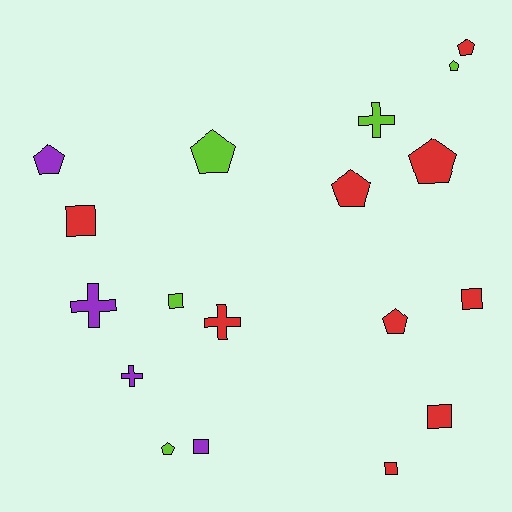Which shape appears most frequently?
Pentagon, with 8 objects.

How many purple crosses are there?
There are 2 purple crosses.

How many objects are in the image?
There are 18 objects.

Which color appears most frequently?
Red, with 9 objects.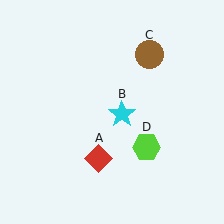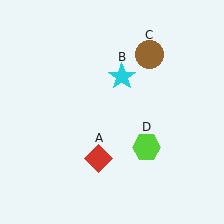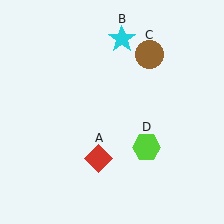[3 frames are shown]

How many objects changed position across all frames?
1 object changed position: cyan star (object B).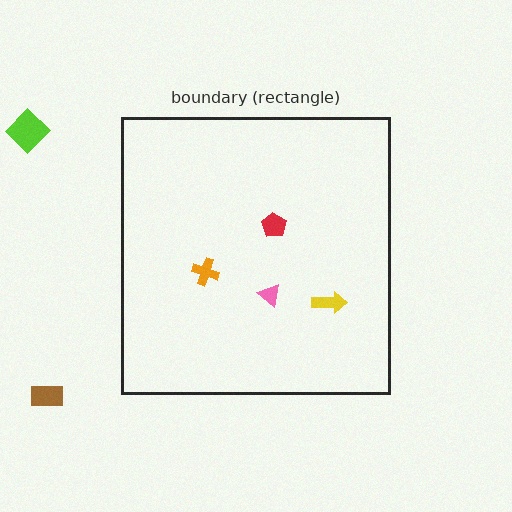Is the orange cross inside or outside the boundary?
Inside.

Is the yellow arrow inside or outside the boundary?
Inside.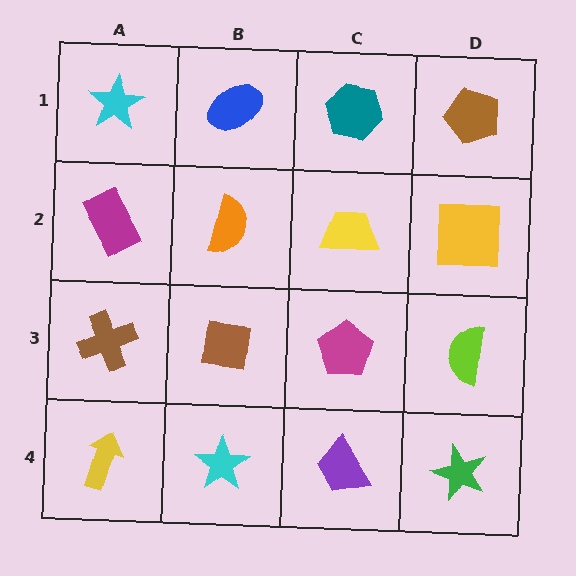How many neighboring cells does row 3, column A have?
3.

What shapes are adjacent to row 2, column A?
A cyan star (row 1, column A), a brown cross (row 3, column A), an orange semicircle (row 2, column B).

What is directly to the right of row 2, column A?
An orange semicircle.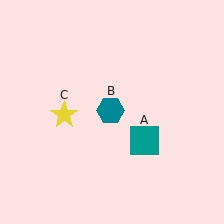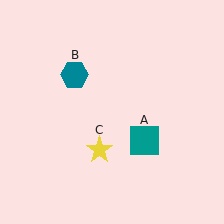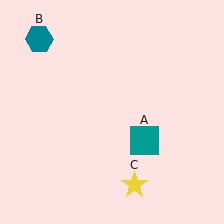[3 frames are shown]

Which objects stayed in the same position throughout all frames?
Teal square (object A) remained stationary.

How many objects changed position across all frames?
2 objects changed position: teal hexagon (object B), yellow star (object C).